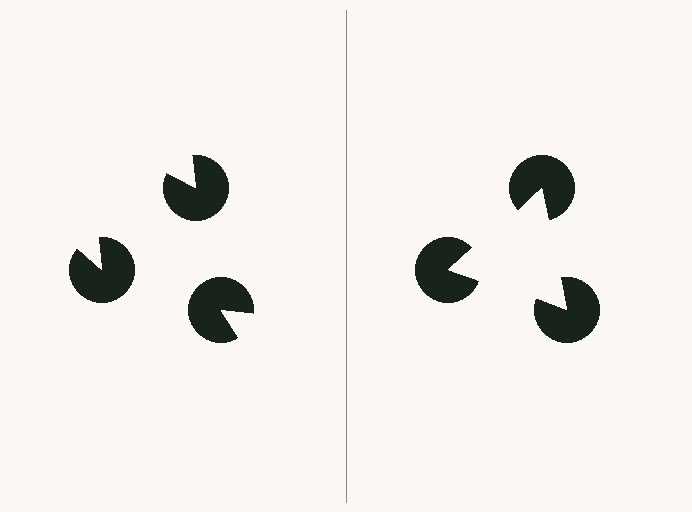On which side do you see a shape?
An illusory triangle appears on the right side. On the left side the wedge cuts are rotated, so no coherent shape forms.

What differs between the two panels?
The pac-man discs are positioned identically on both sides; only the wedge orientations differ. On the right they align to a triangle; on the left they are misaligned.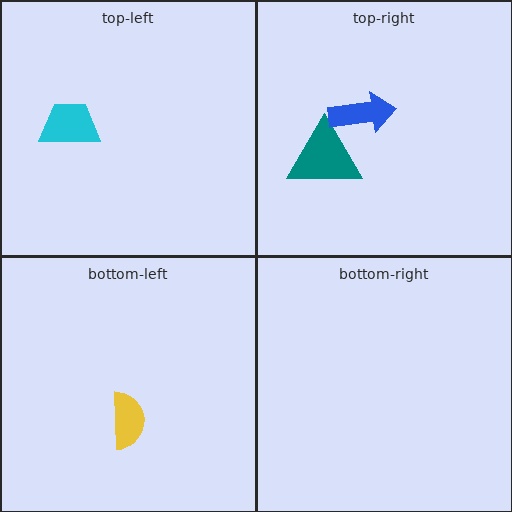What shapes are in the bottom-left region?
The yellow semicircle.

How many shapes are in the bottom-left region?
1.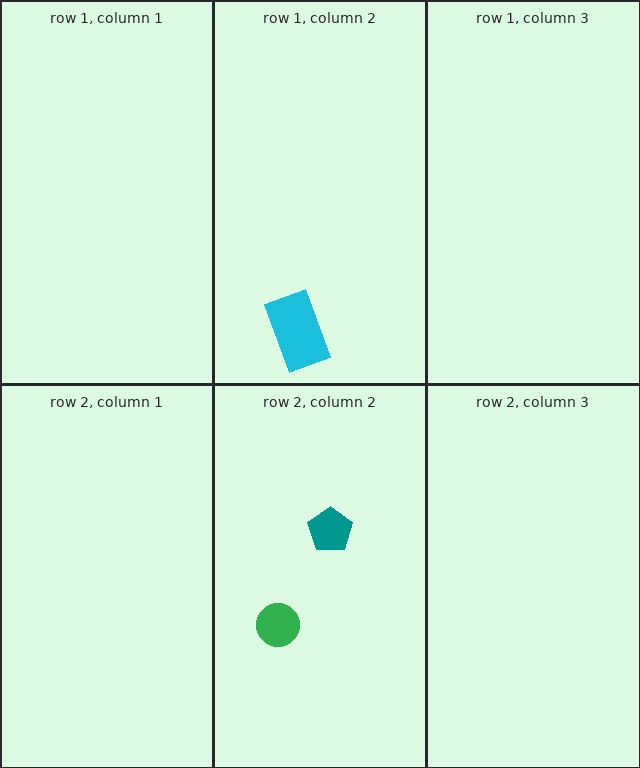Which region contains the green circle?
The row 2, column 2 region.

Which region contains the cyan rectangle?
The row 1, column 2 region.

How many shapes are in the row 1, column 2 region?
1.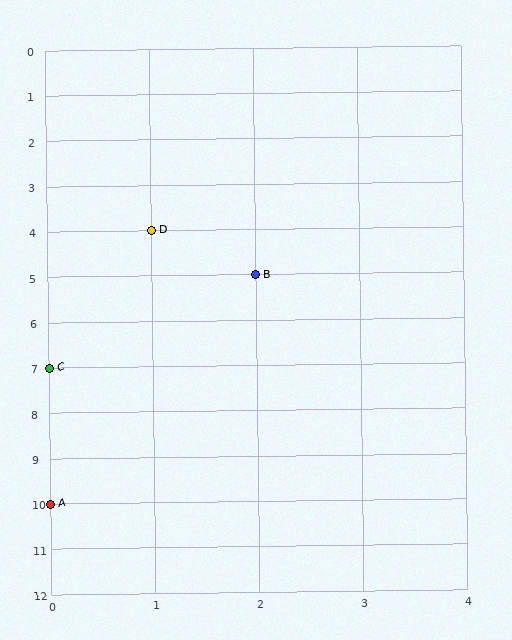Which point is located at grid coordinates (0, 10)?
Point A is at (0, 10).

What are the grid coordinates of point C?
Point C is at grid coordinates (0, 7).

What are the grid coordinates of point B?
Point B is at grid coordinates (2, 5).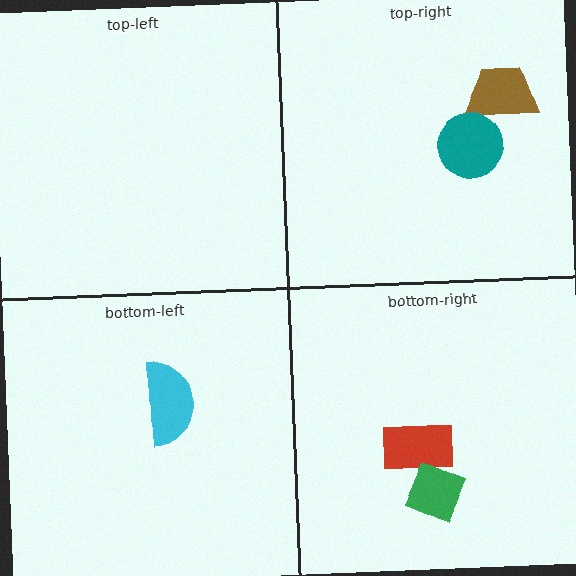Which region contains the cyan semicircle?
The bottom-left region.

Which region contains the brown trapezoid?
The top-right region.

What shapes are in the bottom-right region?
The red rectangle, the green diamond.